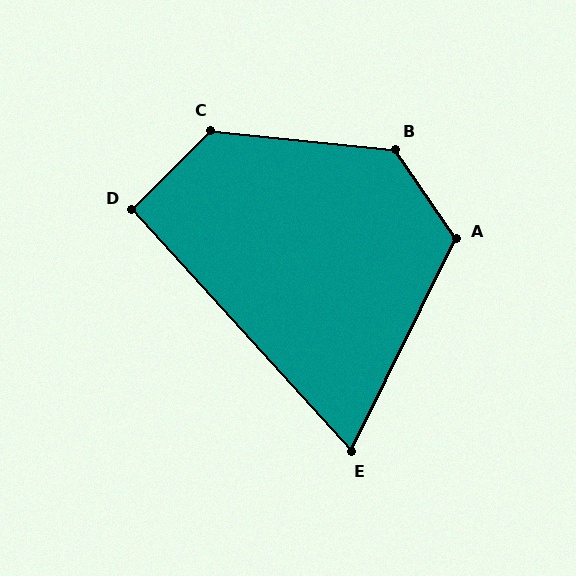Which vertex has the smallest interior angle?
E, at approximately 68 degrees.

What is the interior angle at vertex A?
Approximately 120 degrees (obtuse).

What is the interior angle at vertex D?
Approximately 92 degrees (approximately right).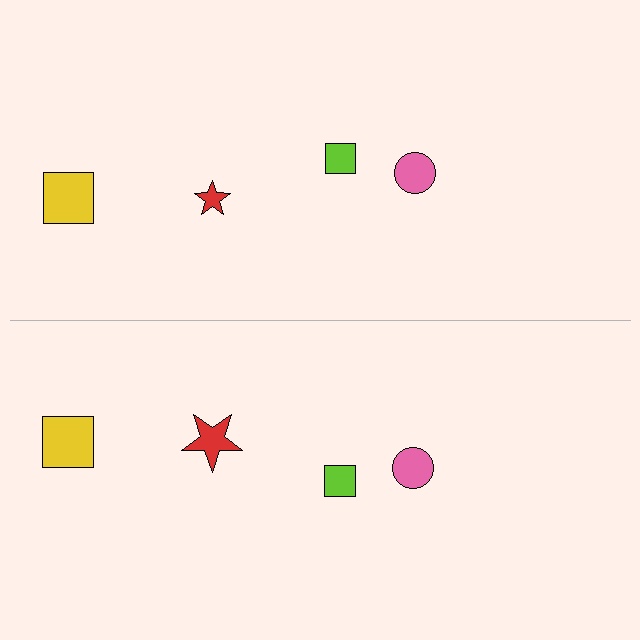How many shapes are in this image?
There are 8 shapes in this image.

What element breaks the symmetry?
The red star on the bottom side has a different size than its mirror counterpart.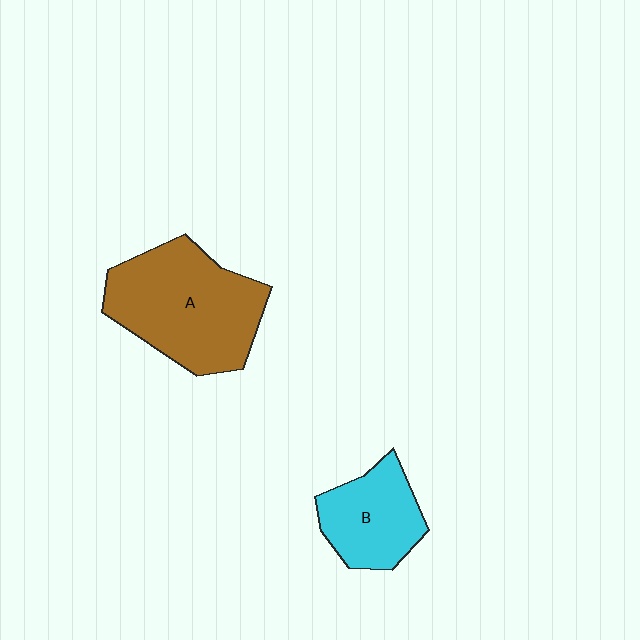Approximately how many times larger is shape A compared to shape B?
Approximately 1.8 times.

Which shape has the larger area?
Shape A (brown).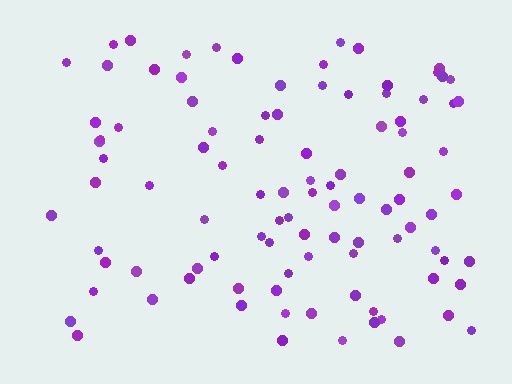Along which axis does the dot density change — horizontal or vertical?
Horizontal.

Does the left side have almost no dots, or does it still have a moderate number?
Still a moderate number, just noticeably fewer than the right.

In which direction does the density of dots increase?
From left to right, with the right side densest.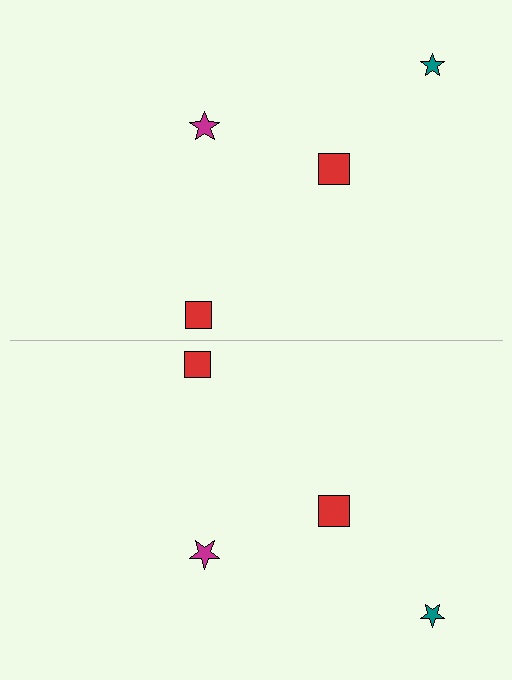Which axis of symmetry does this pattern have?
The pattern has a horizontal axis of symmetry running through the center of the image.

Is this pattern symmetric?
Yes, this pattern has bilateral (reflection) symmetry.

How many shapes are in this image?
There are 8 shapes in this image.